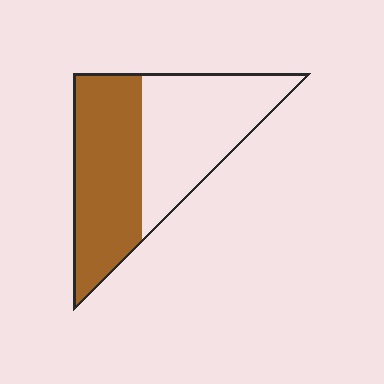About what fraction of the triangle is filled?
About one half (1/2).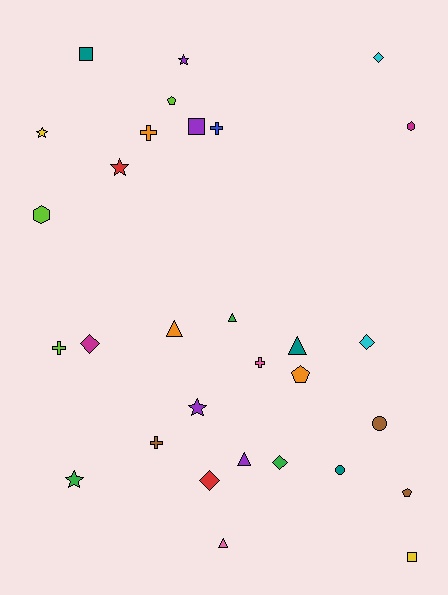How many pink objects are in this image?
There are 2 pink objects.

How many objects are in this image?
There are 30 objects.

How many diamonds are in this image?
There are 5 diamonds.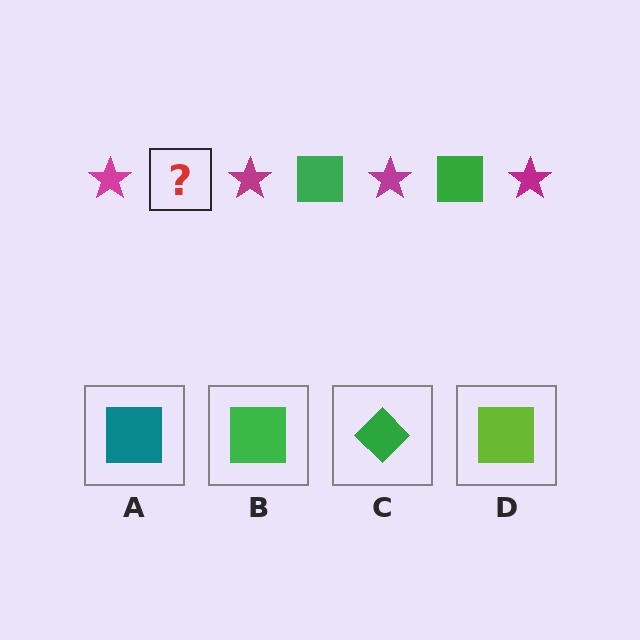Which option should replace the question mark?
Option B.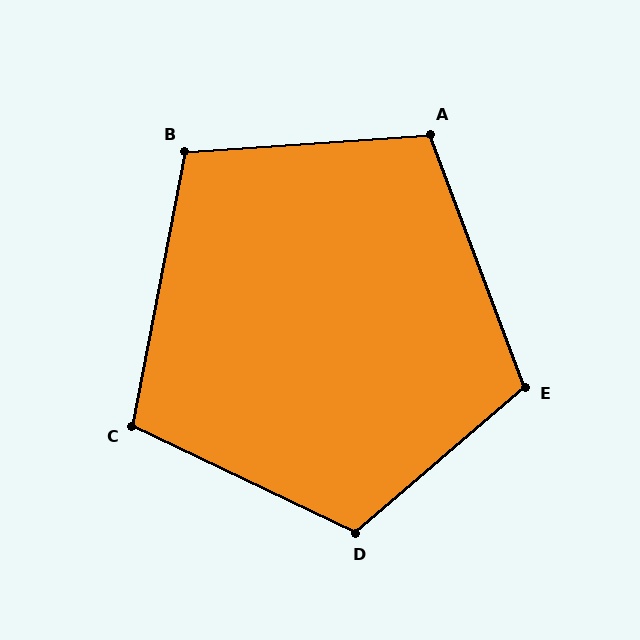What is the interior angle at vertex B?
Approximately 105 degrees (obtuse).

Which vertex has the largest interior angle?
D, at approximately 114 degrees.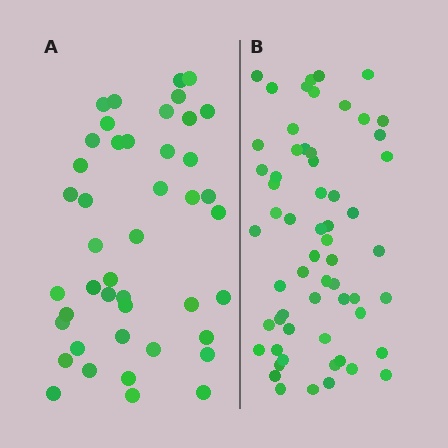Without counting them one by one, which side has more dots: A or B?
Region B (the right region) has more dots.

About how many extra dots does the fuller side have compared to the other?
Region B has approximately 15 more dots than region A.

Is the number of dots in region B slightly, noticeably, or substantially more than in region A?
Region B has noticeably more, but not dramatically so. The ratio is roughly 1.4 to 1.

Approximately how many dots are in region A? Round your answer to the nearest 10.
About 40 dots. (The exact count is 44, which rounds to 40.)